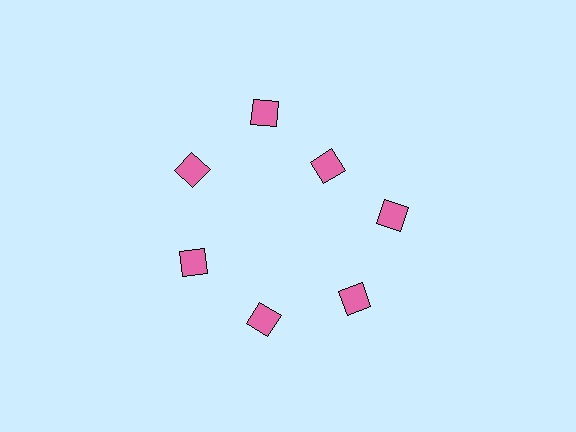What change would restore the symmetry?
The symmetry would be restored by moving it outward, back onto the ring so that all 7 diamonds sit at equal angles and equal distance from the center.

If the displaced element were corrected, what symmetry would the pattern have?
It would have 7-fold rotational symmetry — the pattern would map onto itself every 51 degrees.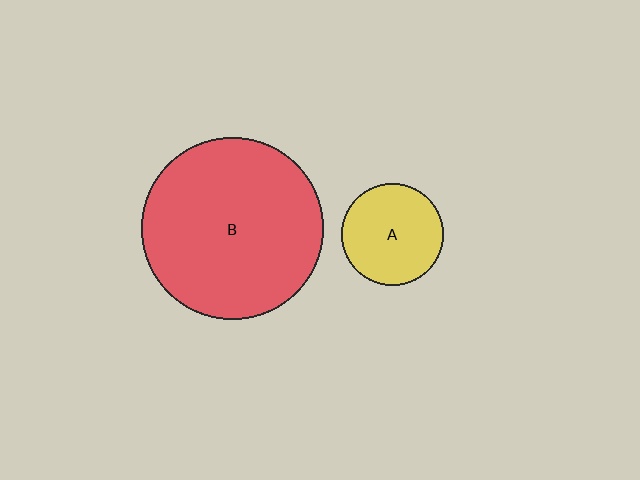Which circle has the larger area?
Circle B (red).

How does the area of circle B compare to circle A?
Approximately 3.2 times.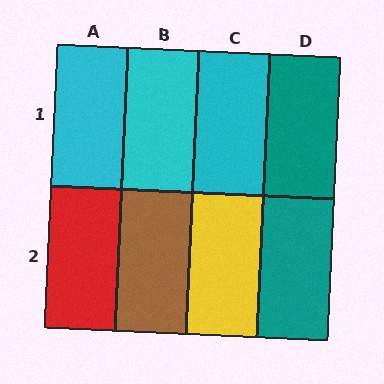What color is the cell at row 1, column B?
Cyan.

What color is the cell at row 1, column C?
Cyan.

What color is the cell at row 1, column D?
Teal.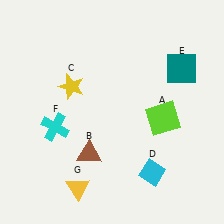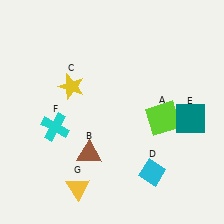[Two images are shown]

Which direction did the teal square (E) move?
The teal square (E) moved down.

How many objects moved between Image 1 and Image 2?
1 object moved between the two images.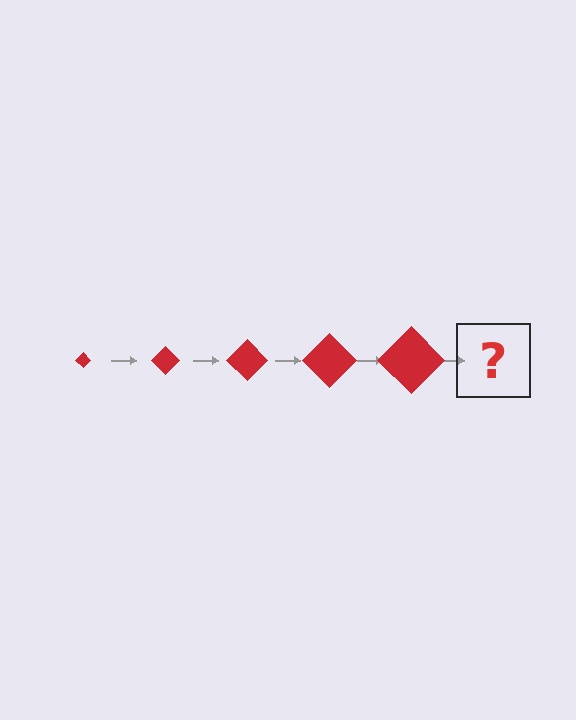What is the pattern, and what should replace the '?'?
The pattern is that the diamond gets progressively larger each step. The '?' should be a red diamond, larger than the previous one.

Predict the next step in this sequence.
The next step is a red diamond, larger than the previous one.